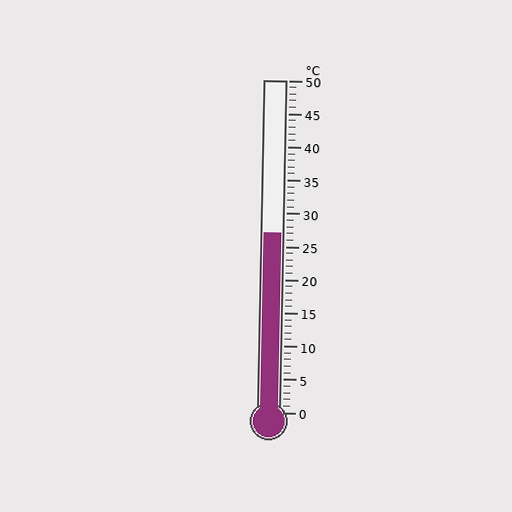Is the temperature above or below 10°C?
The temperature is above 10°C.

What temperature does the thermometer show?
The thermometer shows approximately 27°C.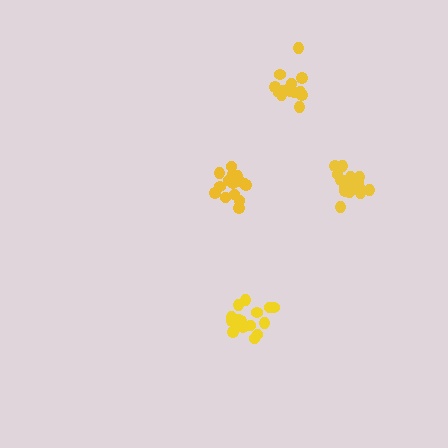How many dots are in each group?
Group 1: 17 dots, Group 2: 16 dots, Group 3: 14 dots, Group 4: 17 dots (64 total).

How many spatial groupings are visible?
There are 4 spatial groupings.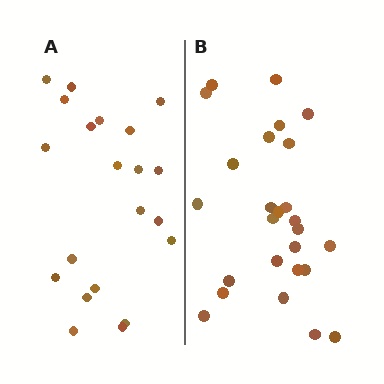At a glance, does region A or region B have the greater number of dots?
Region B (the right region) has more dots.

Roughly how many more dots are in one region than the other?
Region B has about 5 more dots than region A.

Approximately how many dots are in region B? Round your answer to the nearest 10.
About 30 dots. (The exact count is 26, which rounds to 30.)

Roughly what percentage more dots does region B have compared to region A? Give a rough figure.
About 25% more.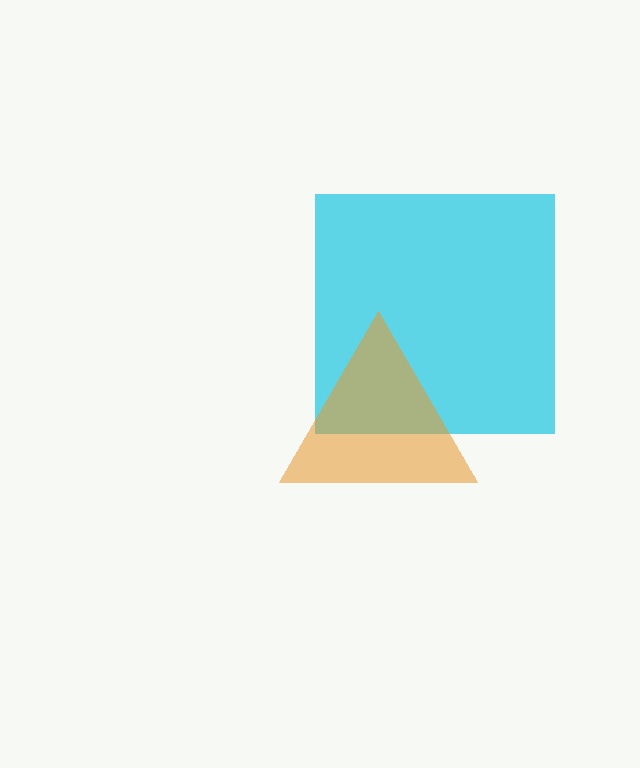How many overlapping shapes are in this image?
There are 2 overlapping shapes in the image.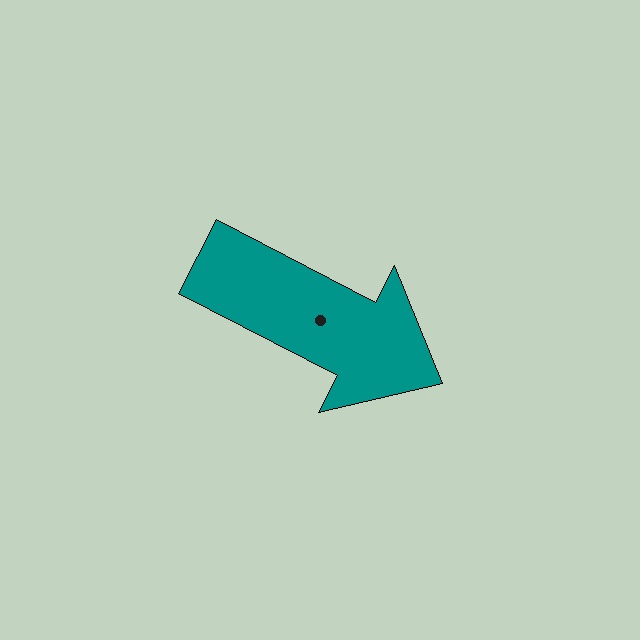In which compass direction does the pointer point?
Southeast.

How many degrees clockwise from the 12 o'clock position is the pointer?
Approximately 117 degrees.